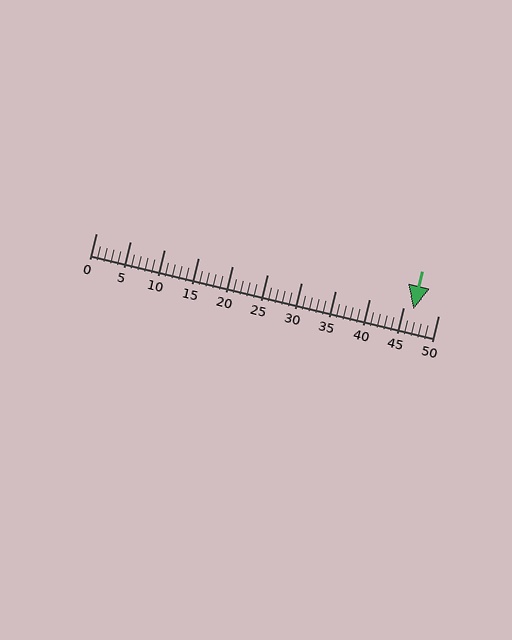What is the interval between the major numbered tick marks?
The major tick marks are spaced 5 units apart.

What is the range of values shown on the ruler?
The ruler shows values from 0 to 50.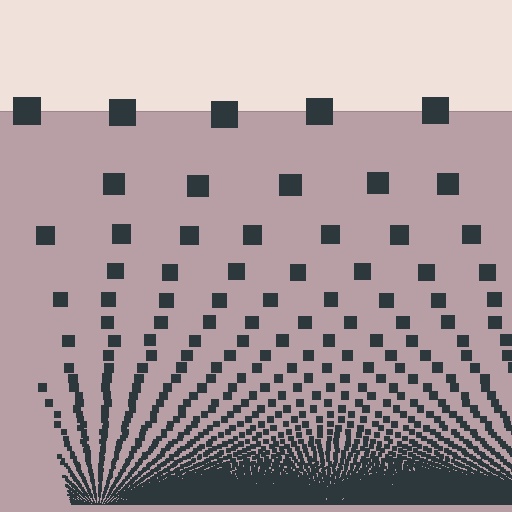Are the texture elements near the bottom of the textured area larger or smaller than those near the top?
Smaller. The gradient is inverted — elements near the bottom are smaller and denser.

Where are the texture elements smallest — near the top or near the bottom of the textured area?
Near the bottom.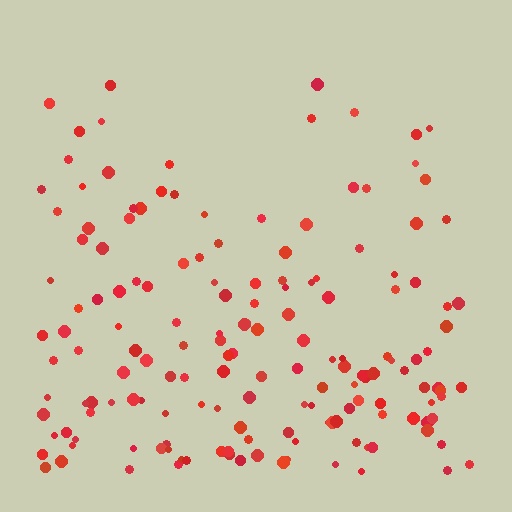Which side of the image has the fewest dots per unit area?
The top.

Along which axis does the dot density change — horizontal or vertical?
Vertical.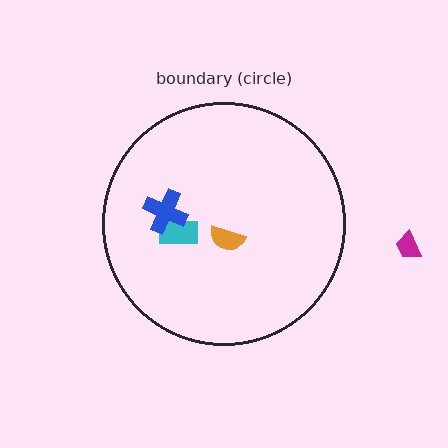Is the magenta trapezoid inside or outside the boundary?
Outside.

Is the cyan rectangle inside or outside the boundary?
Inside.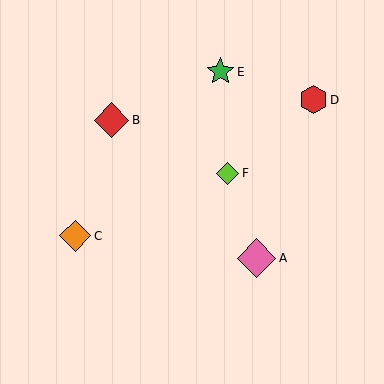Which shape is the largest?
The pink diamond (labeled A) is the largest.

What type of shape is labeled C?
Shape C is an orange diamond.